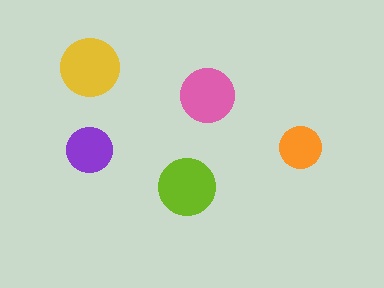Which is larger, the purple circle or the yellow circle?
The yellow one.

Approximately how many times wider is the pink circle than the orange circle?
About 1.5 times wider.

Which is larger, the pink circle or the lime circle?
The lime one.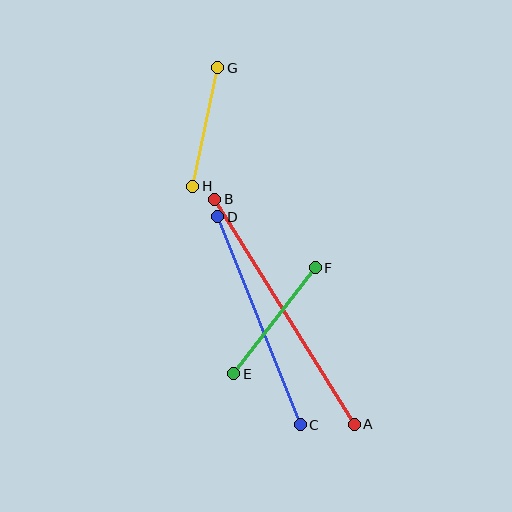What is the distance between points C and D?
The distance is approximately 224 pixels.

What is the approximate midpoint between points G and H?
The midpoint is at approximately (205, 127) pixels.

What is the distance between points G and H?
The distance is approximately 121 pixels.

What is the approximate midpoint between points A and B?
The midpoint is at approximately (285, 312) pixels.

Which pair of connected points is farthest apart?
Points A and B are farthest apart.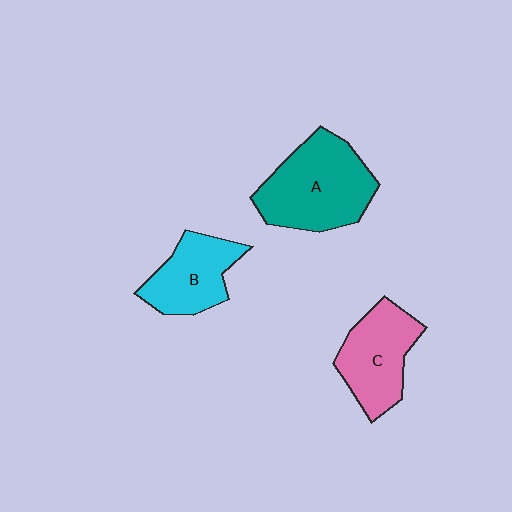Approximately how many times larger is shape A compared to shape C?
Approximately 1.3 times.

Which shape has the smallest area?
Shape B (cyan).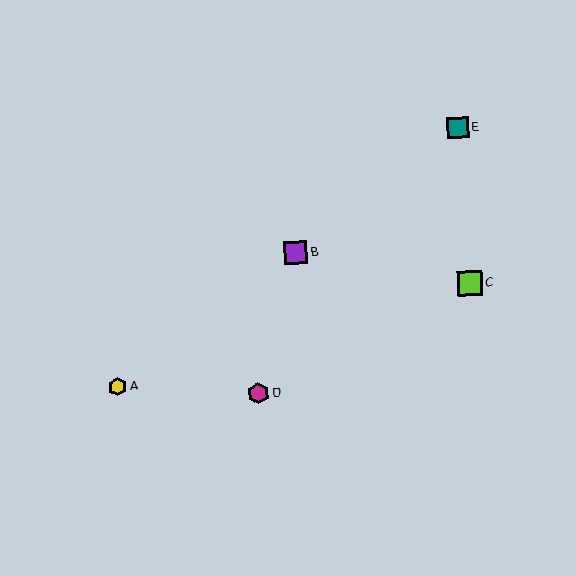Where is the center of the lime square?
The center of the lime square is at (470, 283).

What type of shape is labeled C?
Shape C is a lime square.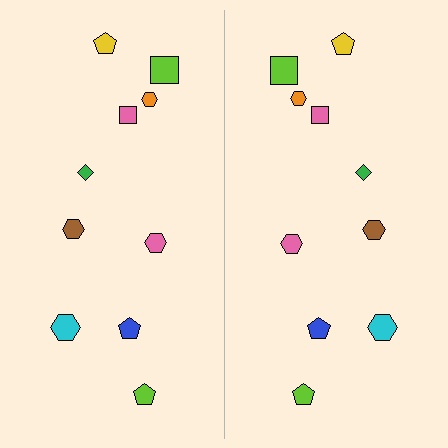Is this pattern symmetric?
Yes, this pattern has bilateral (reflection) symmetry.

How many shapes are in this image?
There are 20 shapes in this image.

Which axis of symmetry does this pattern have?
The pattern has a vertical axis of symmetry running through the center of the image.